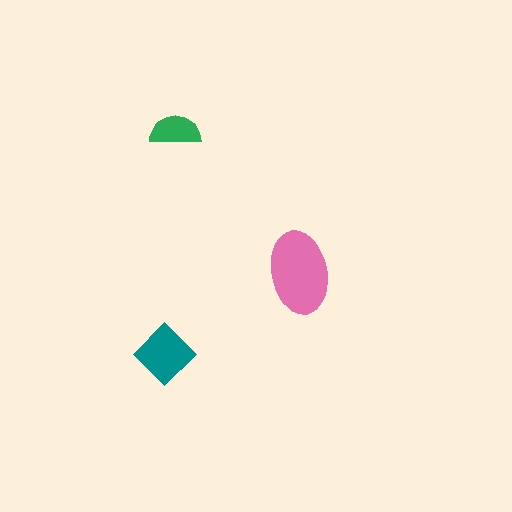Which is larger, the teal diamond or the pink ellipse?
The pink ellipse.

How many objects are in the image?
There are 3 objects in the image.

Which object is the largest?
The pink ellipse.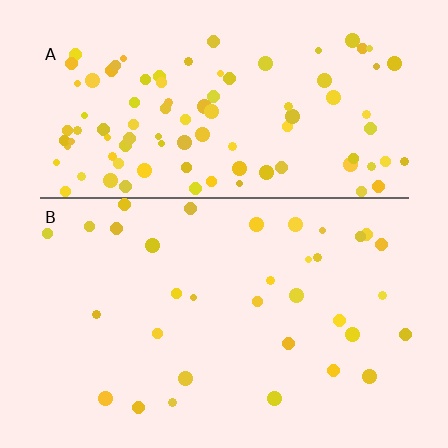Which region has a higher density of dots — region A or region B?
A (the top).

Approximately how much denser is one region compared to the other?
Approximately 3.0× — region A over region B.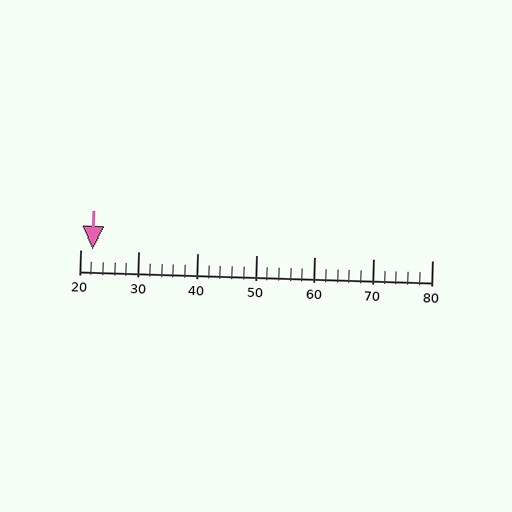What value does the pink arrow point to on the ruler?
The pink arrow points to approximately 22.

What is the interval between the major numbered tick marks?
The major tick marks are spaced 10 units apart.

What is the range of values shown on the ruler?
The ruler shows values from 20 to 80.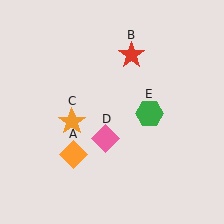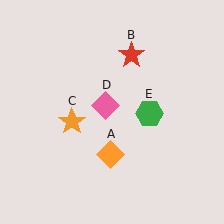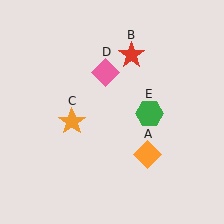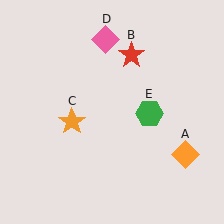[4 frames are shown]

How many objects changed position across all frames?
2 objects changed position: orange diamond (object A), pink diamond (object D).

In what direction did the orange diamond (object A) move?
The orange diamond (object A) moved right.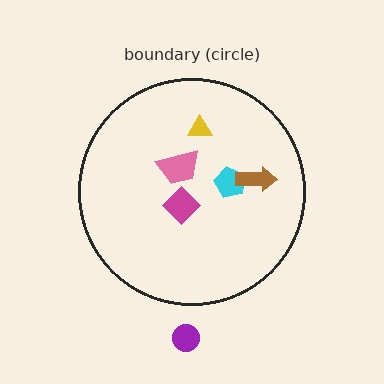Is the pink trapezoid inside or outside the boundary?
Inside.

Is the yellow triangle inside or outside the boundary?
Inside.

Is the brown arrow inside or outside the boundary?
Inside.